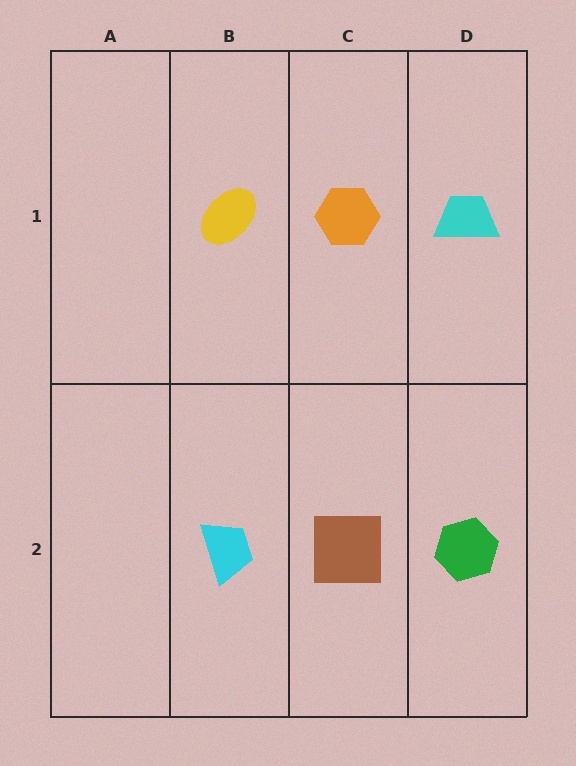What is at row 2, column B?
A cyan trapezoid.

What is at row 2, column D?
A green hexagon.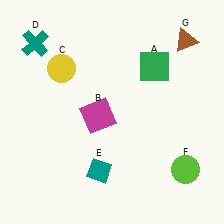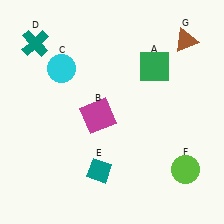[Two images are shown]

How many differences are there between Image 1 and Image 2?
There is 1 difference between the two images.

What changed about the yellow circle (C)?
In Image 1, C is yellow. In Image 2, it changed to cyan.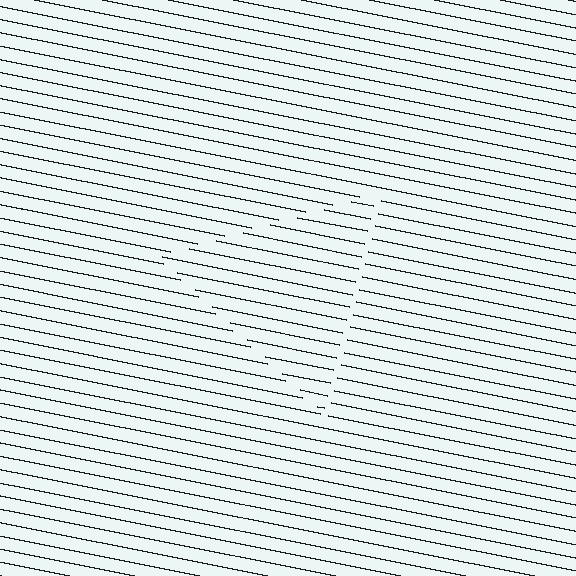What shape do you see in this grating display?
An illusory triangle. The interior of the shape contains the same grating, shifted by half a period — the contour is defined by the phase discontinuity where line-ends from the inner and outer gratings abut.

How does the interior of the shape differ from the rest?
The interior of the shape contains the same grating, shifted by half a period — the contour is defined by the phase discontinuity where line-ends from the inner and outer gratings abut.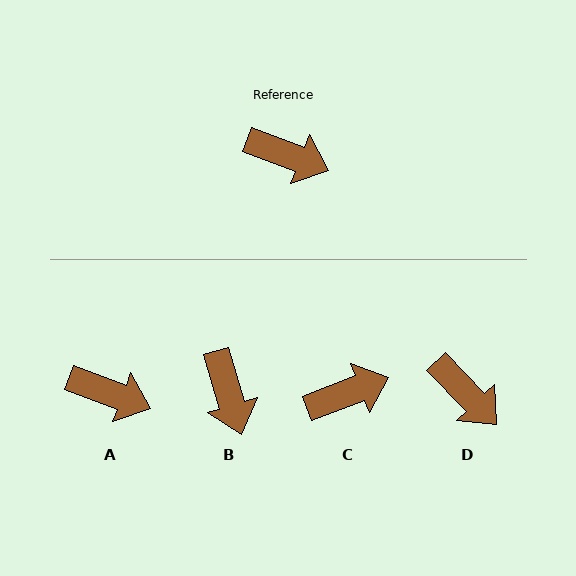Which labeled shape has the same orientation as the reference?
A.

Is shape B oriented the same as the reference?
No, it is off by about 52 degrees.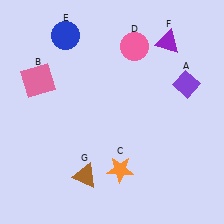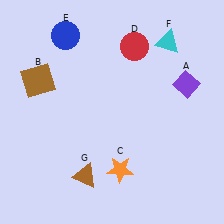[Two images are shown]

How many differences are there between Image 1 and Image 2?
There are 3 differences between the two images.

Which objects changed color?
B changed from pink to brown. D changed from pink to red. F changed from purple to cyan.